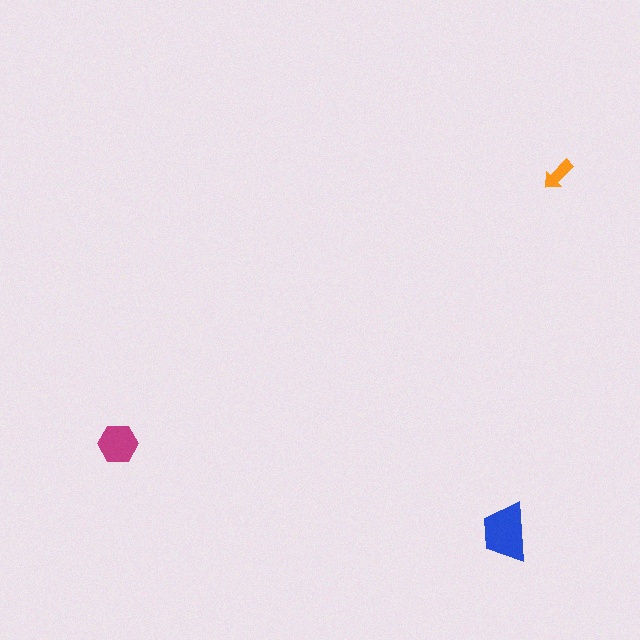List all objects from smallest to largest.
The orange arrow, the magenta hexagon, the blue trapezoid.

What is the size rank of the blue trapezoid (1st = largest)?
1st.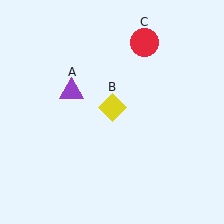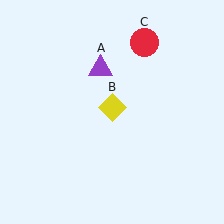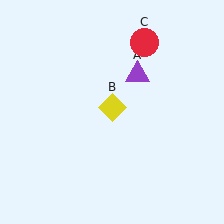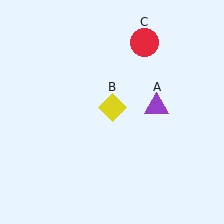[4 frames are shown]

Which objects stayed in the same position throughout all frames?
Yellow diamond (object B) and red circle (object C) remained stationary.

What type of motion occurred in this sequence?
The purple triangle (object A) rotated clockwise around the center of the scene.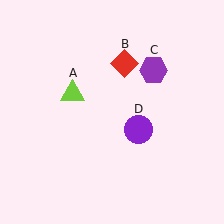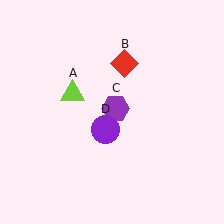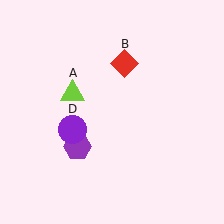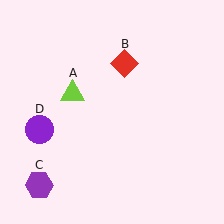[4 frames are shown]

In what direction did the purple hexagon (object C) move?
The purple hexagon (object C) moved down and to the left.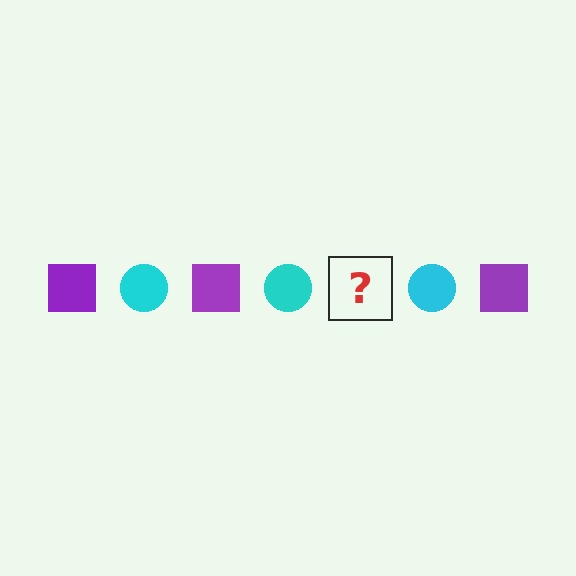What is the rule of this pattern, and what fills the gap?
The rule is that the pattern alternates between purple square and cyan circle. The gap should be filled with a purple square.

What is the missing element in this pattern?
The missing element is a purple square.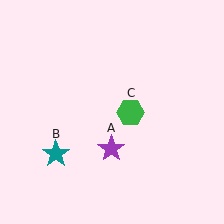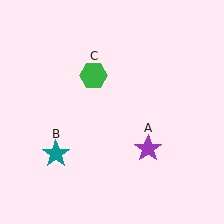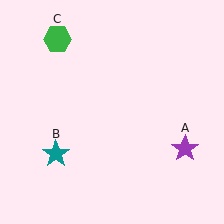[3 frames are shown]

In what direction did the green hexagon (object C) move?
The green hexagon (object C) moved up and to the left.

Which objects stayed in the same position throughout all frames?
Teal star (object B) remained stationary.